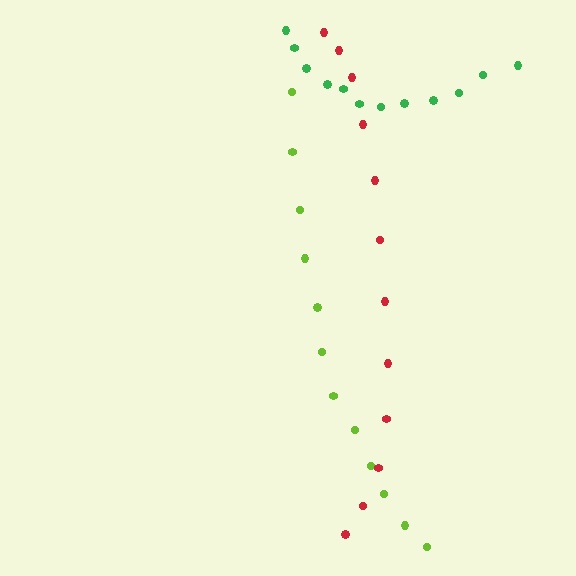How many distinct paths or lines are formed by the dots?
There are 3 distinct paths.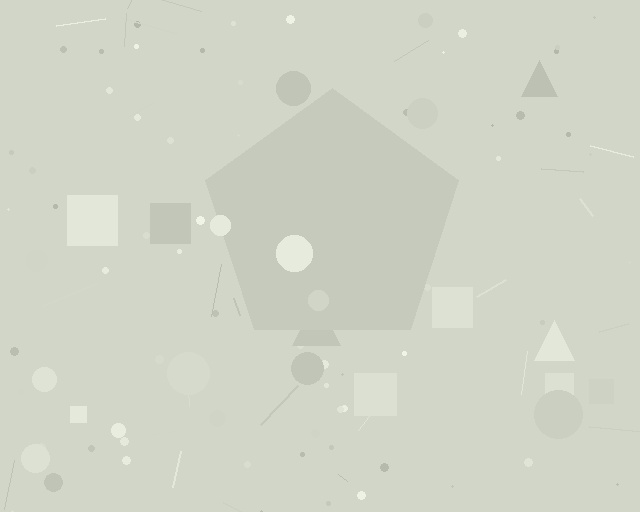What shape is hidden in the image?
A pentagon is hidden in the image.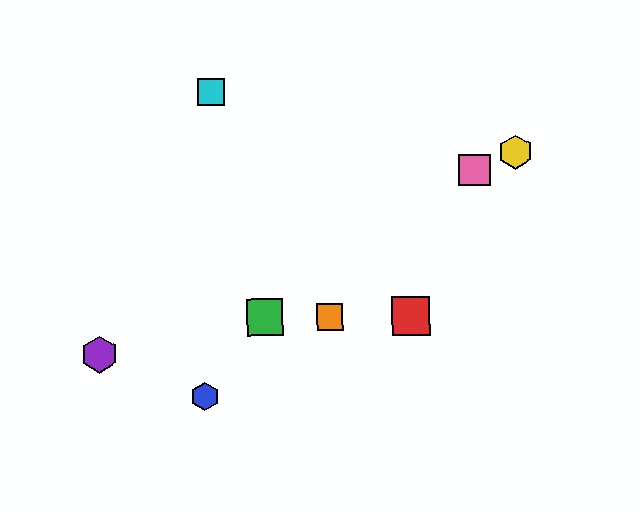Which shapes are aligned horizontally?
The red square, the green square, the orange square are aligned horizontally.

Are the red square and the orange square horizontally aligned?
Yes, both are at y≈316.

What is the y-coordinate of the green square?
The green square is at y≈317.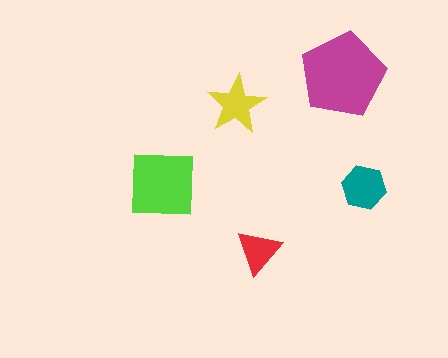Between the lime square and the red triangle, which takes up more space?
The lime square.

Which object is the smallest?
The red triangle.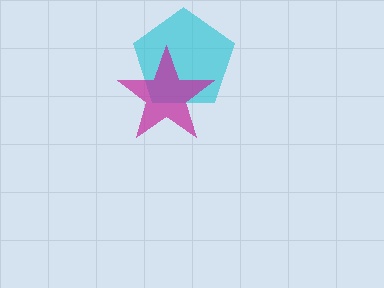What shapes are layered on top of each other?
The layered shapes are: a cyan pentagon, a magenta star.